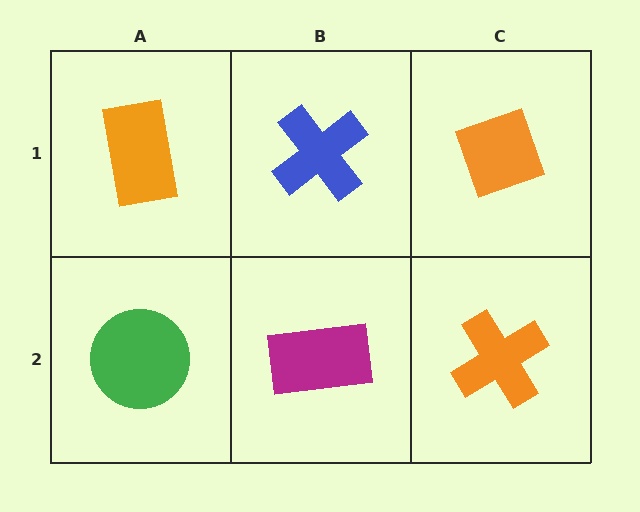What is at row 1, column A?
An orange rectangle.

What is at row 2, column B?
A magenta rectangle.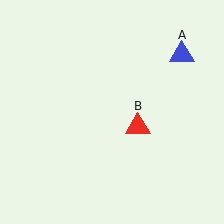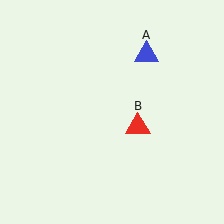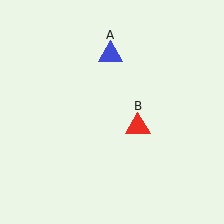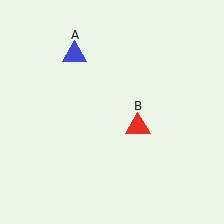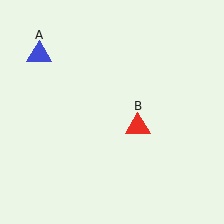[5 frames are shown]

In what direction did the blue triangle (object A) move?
The blue triangle (object A) moved left.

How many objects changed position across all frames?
1 object changed position: blue triangle (object A).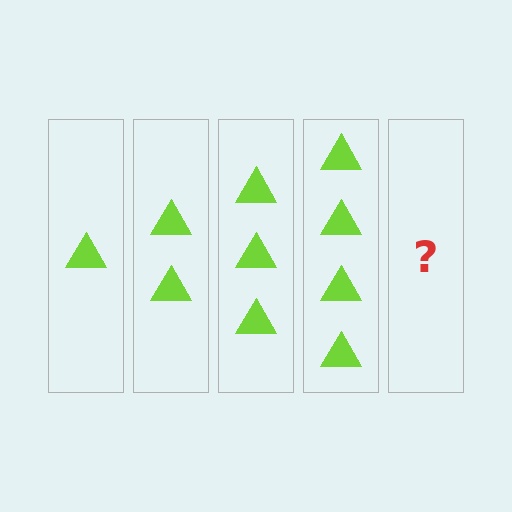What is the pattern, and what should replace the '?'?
The pattern is that each step adds one more triangle. The '?' should be 5 triangles.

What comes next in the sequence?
The next element should be 5 triangles.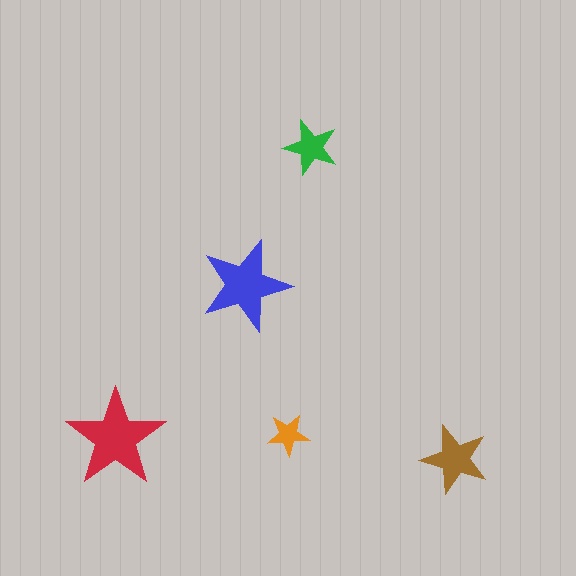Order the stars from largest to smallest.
the red one, the blue one, the brown one, the green one, the orange one.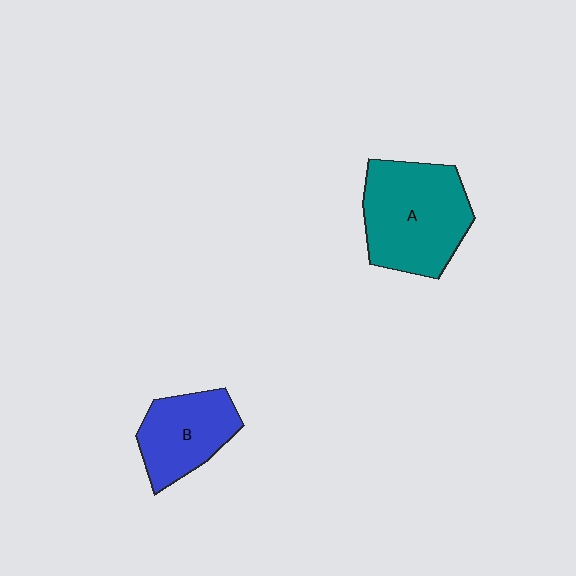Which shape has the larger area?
Shape A (teal).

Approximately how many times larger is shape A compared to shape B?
Approximately 1.5 times.